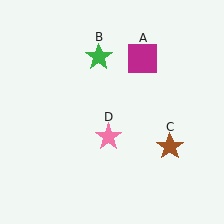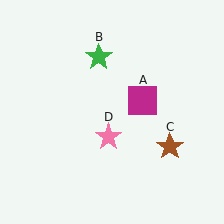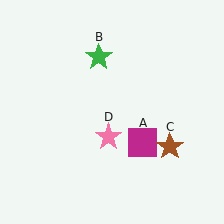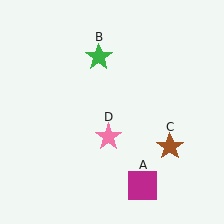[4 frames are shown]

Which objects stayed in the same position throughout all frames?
Green star (object B) and brown star (object C) and pink star (object D) remained stationary.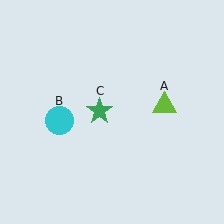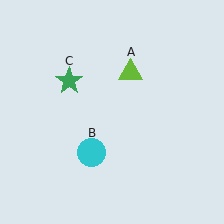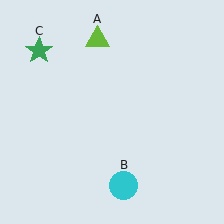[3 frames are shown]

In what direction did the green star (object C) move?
The green star (object C) moved up and to the left.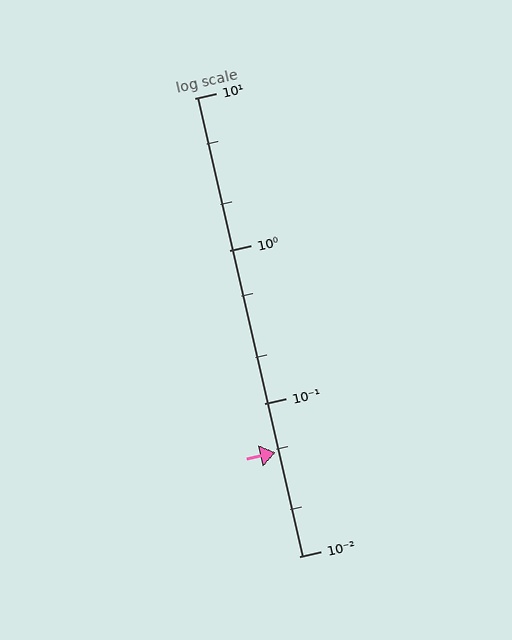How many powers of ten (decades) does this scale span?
The scale spans 3 decades, from 0.01 to 10.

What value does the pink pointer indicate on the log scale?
The pointer indicates approximately 0.048.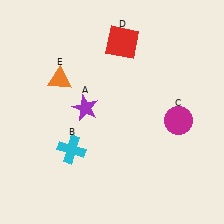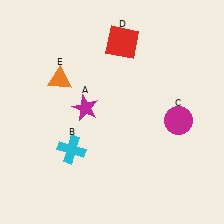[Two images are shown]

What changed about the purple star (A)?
In Image 1, A is purple. In Image 2, it changed to magenta.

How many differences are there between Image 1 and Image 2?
There is 1 difference between the two images.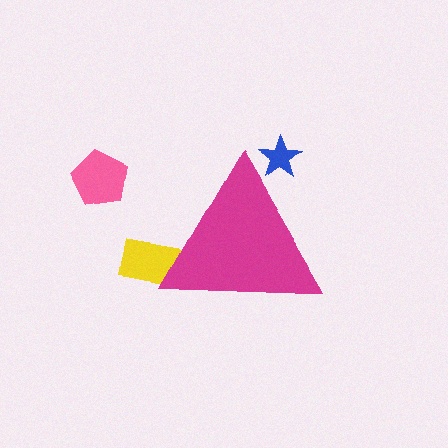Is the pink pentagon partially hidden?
No, the pink pentagon is fully visible.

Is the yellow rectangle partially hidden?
Yes, the yellow rectangle is partially hidden behind the magenta triangle.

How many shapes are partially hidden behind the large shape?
2 shapes are partially hidden.